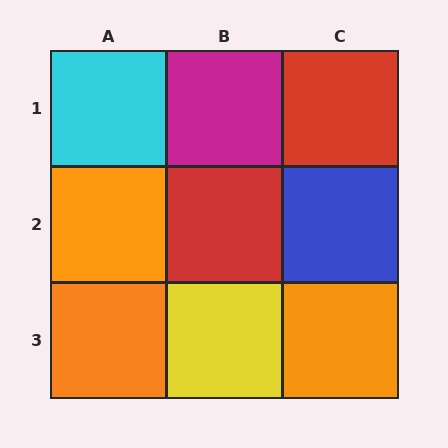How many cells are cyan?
1 cell is cyan.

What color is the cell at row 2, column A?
Orange.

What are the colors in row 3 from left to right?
Orange, yellow, orange.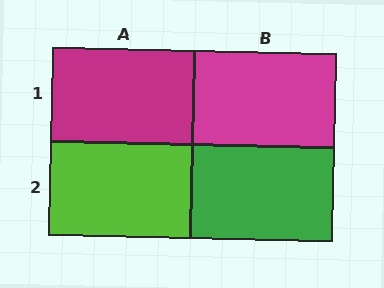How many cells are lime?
1 cell is lime.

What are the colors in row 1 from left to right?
Magenta, magenta.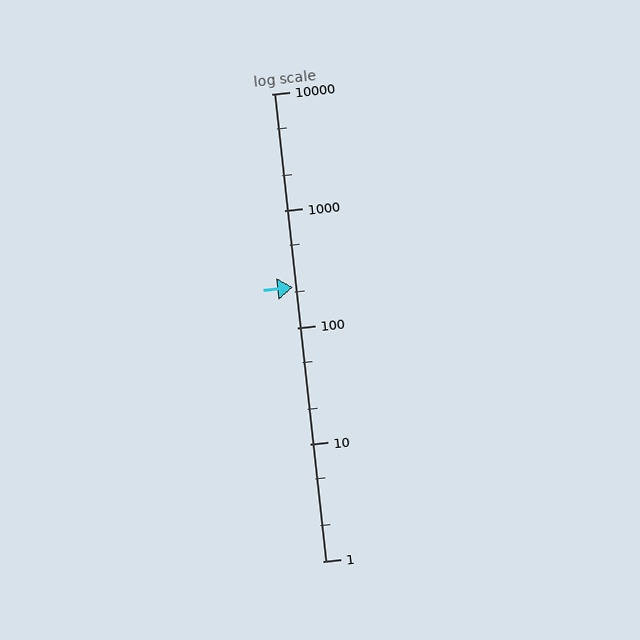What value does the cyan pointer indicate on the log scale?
The pointer indicates approximately 220.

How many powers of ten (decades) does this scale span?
The scale spans 4 decades, from 1 to 10000.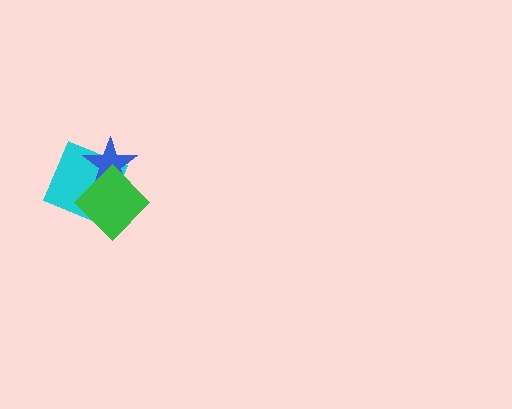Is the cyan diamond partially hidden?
Yes, it is partially covered by another shape.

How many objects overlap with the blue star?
2 objects overlap with the blue star.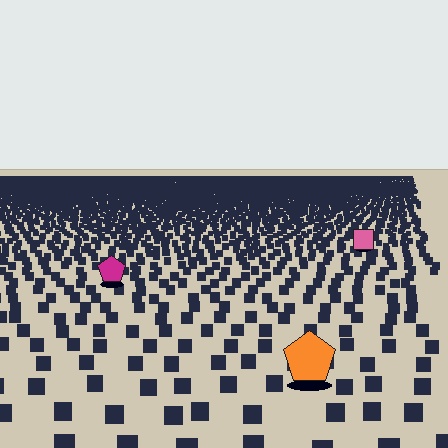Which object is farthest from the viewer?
The pink square is farthest from the viewer. It appears smaller and the ground texture around it is denser.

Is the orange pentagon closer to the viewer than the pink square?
Yes. The orange pentagon is closer — you can tell from the texture gradient: the ground texture is coarser near it.